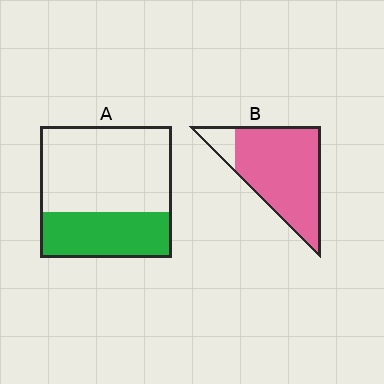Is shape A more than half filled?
No.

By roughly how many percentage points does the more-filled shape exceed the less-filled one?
By roughly 55 percentage points (B over A).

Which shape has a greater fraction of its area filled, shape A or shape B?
Shape B.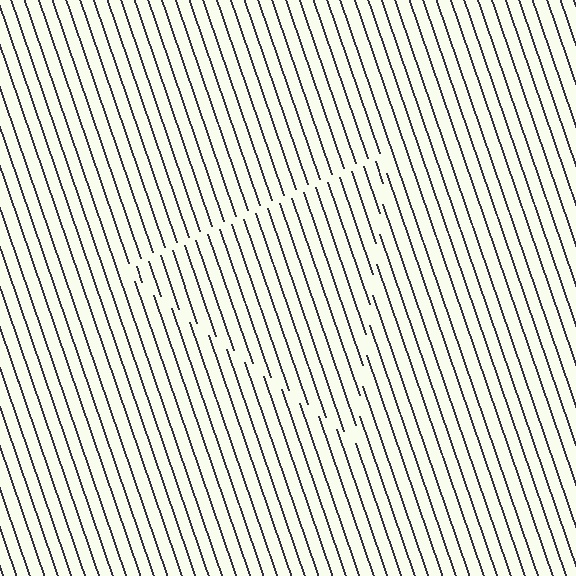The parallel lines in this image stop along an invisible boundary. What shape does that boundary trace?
An illusory triangle. The interior of the shape contains the same grating, shifted by half a period — the contour is defined by the phase discontinuity where line-ends from the inner and outer gratings abut.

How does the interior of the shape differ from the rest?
The interior of the shape contains the same grating, shifted by half a period — the contour is defined by the phase discontinuity where line-ends from the inner and outer gratings abut.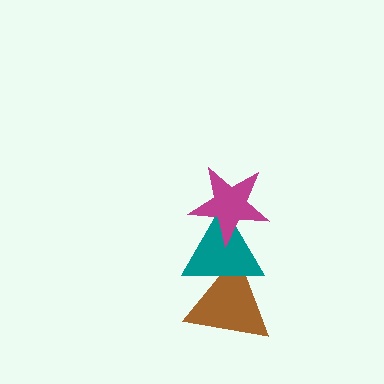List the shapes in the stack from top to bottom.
From top to bottom: the magenta star, the teal triangle, the brown triangle.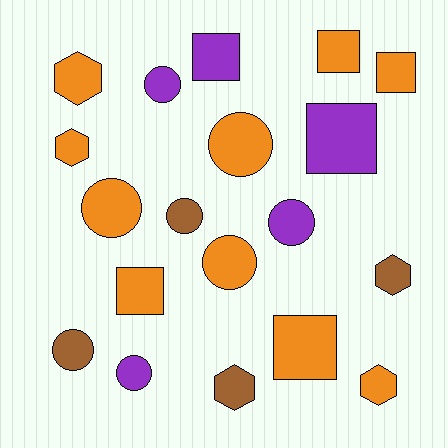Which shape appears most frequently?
Circle, with 8 objects.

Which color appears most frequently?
Orange, with 10 objects.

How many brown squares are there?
There are no brown squares.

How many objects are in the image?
There are 19 objects.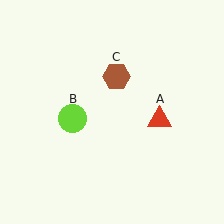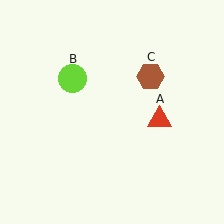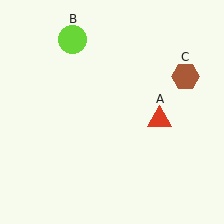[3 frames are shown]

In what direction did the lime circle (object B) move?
The lime circle (object B) moved up.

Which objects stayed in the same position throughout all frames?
Red triangle (object A) remained stationary.